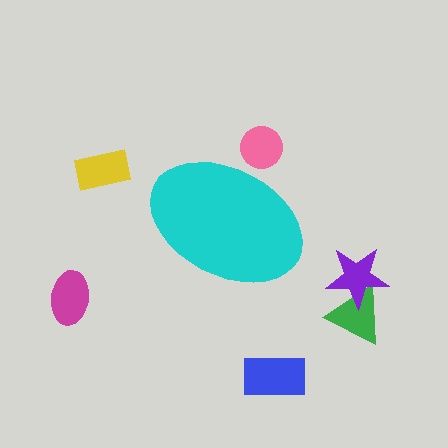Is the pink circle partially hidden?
Yes, the pink circle is partially hidden behind the cyan ellipse.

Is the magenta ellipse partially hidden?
No, the magenta ellipse is fully visible.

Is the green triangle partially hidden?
No, the green triangle is fully visible.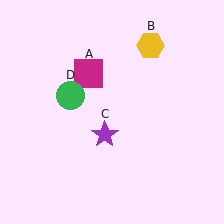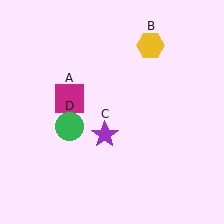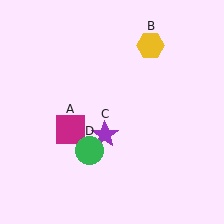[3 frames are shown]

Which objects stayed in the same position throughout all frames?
Yellow hexagon (object B) and purple star (object C) remained stationary.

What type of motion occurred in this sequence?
The magenta square (object A), green circle (object D) rotated counterclockwise around the center of the scene.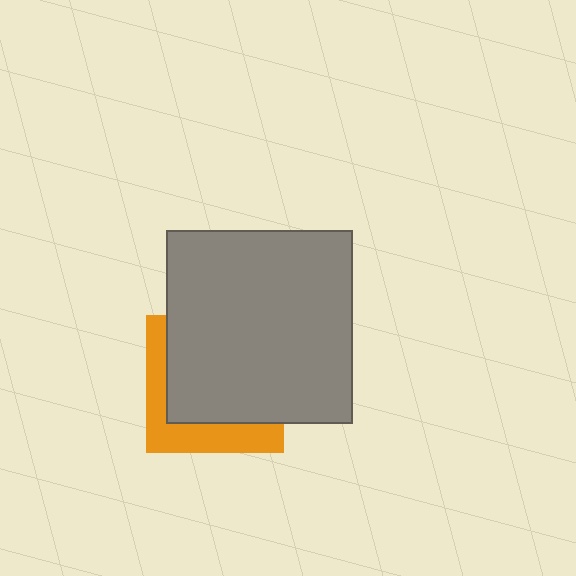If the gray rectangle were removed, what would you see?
You would see the complete orange square.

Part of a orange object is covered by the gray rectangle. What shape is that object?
It is a square.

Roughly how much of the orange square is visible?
A small part of it is visible (roughly 33%).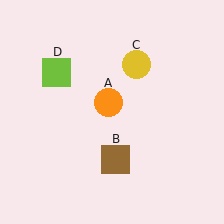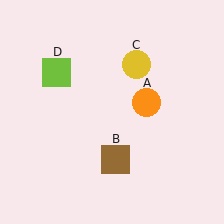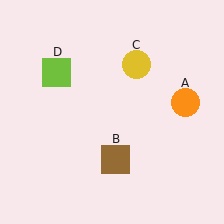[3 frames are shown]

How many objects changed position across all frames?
1 object changed position: orange circle (object A).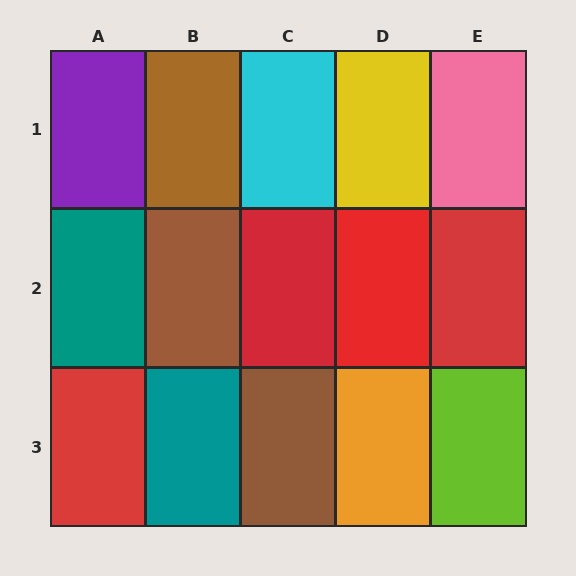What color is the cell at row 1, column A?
Purple.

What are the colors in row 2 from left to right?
Teal, brown, red, red, red.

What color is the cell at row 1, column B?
Brown.